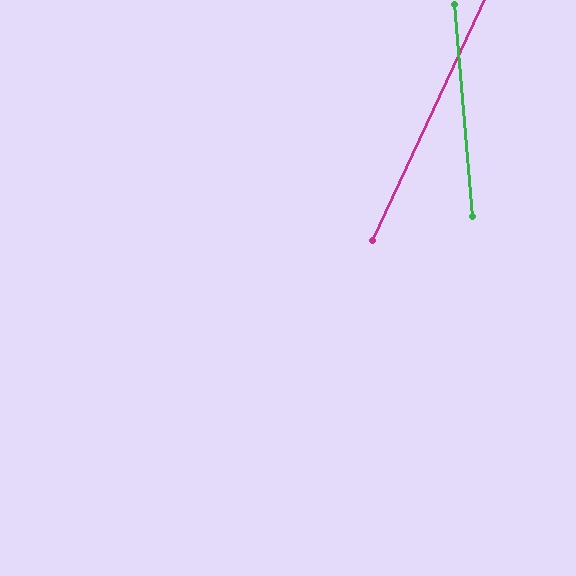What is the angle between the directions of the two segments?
Approximately 29 degrees.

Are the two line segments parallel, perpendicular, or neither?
Neither parallel nor perpendicular — they differ by about 29°.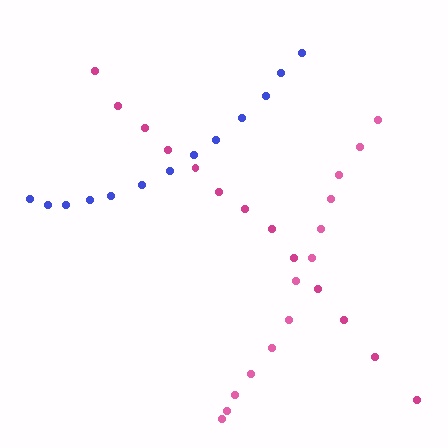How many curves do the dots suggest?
There are 3 distinct paths.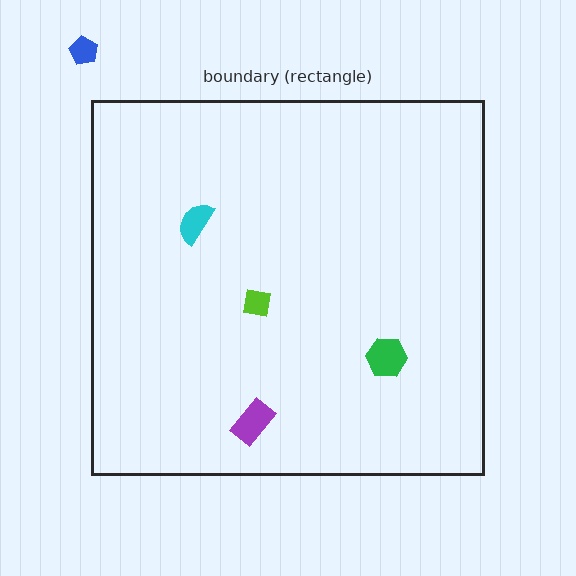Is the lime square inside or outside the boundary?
Inside.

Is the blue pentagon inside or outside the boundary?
Outside.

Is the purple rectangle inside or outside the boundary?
Inside.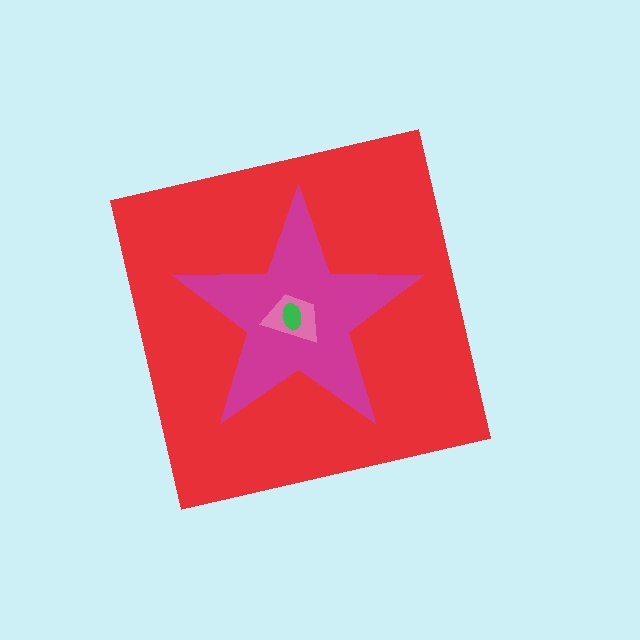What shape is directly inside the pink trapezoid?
The green ellipse.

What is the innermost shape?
The green ellipse.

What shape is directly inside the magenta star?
The pink trapezoid.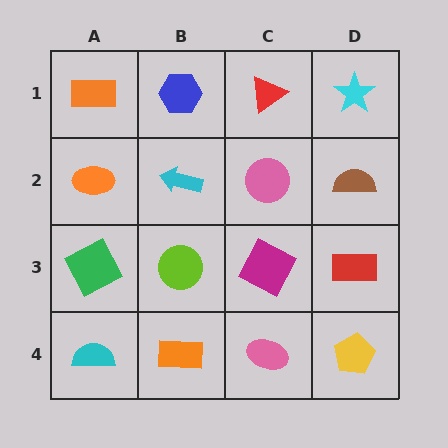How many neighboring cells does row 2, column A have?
3.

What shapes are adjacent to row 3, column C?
A pink circle (row 2, column C), a pink ellipse (row 4, column C), a lime circle (row 3, column B), a red rectangle (row 3, column D).